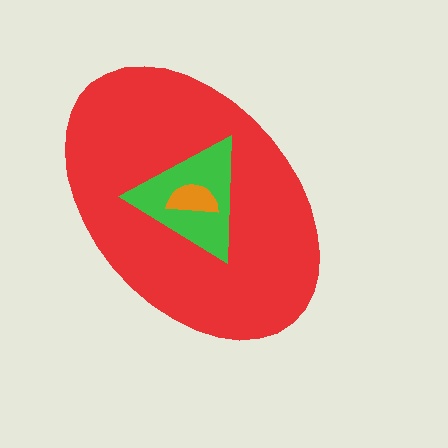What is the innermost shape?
The orange semicircle.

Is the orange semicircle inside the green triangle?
Yes.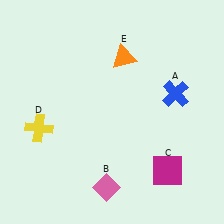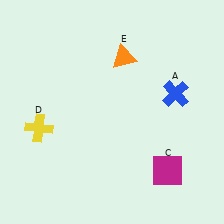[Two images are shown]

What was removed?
The pink diamond (B) was removed in Image 2.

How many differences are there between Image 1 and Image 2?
There is 1 difference between the two images.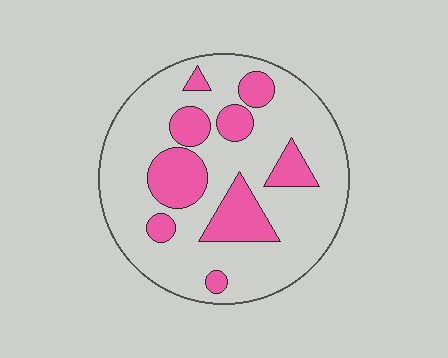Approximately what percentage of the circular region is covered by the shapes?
Approximately 25%.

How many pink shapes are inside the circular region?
9.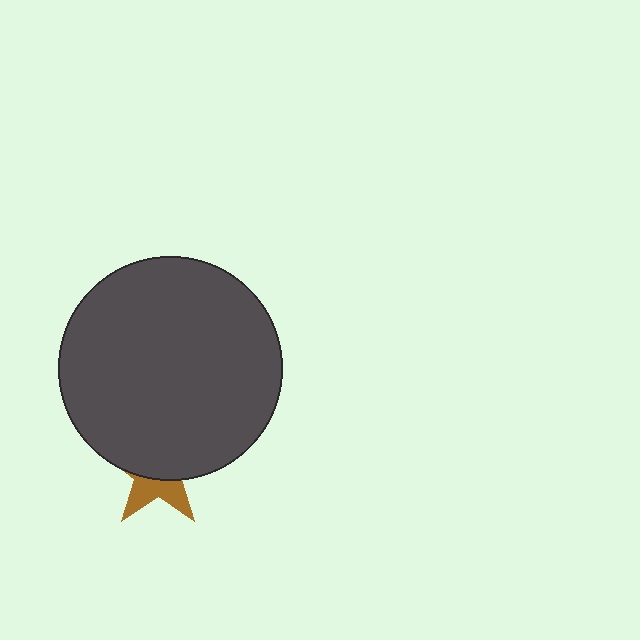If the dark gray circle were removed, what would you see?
You would see the complete brown star.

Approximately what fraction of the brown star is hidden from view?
Roughly 64% of the brown star is hidden behind the dark gray circle.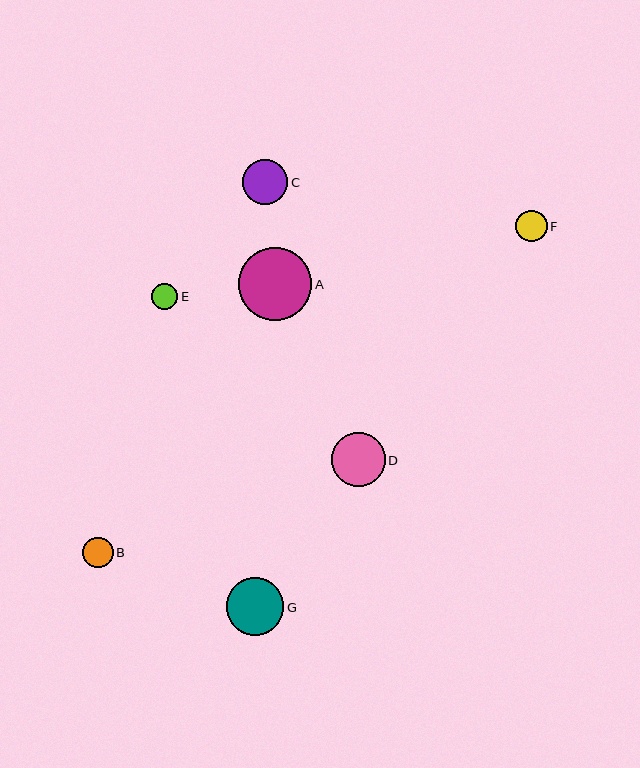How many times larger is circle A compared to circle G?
Circle A is approximately 1.3 times the size of circle G.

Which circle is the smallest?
Circle E is the smallest with a size of approximately 26 pixels.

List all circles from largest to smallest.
From largest to smallest: A, G, D, C, F, B, E.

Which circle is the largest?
Circle A is the largest with a size of approximately 73 pixels.